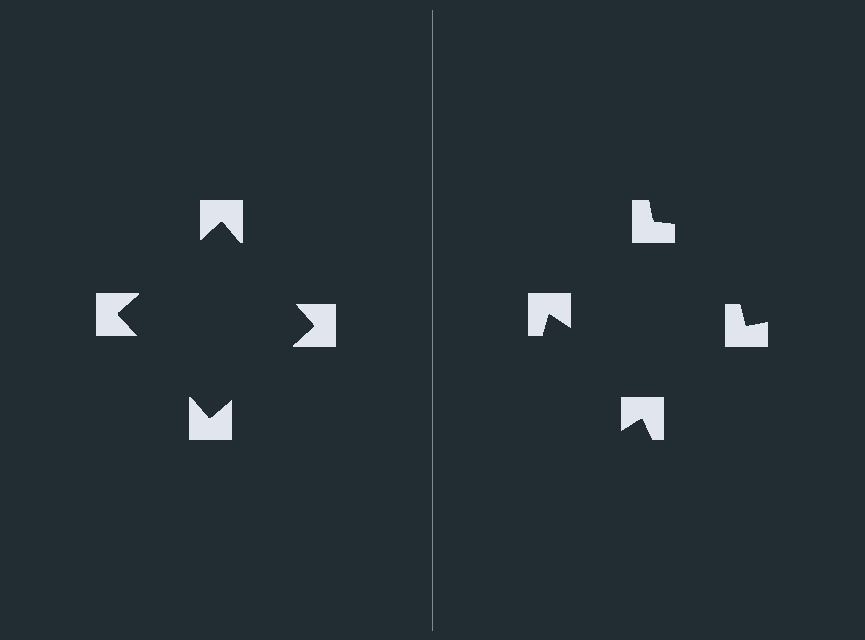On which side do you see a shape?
An illusory square appears on the left side. On the right side the wedge cuts are rotated, so no coherent shape forms.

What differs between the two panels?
The notched squares are positioned identically on both sides; only the wedge orientations differ. On the left they align to a square; on the right they are misaligned.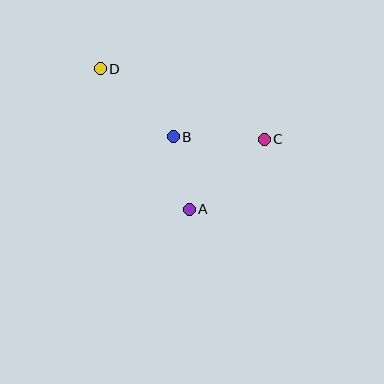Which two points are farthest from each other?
Points C and D are farthest from each other.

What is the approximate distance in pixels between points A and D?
The distance between A and D is approximately 166 pixels.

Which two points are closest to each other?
Points A and B are closest to each other.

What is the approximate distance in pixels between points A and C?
The distance between A and C is approximately 103 pixels.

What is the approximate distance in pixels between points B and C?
The distance between B and C is approximately 91 pixels.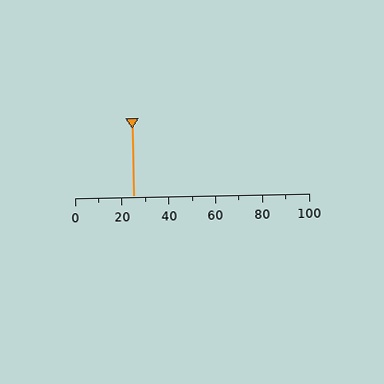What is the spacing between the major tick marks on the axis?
The major ticks are spaced 20 apart.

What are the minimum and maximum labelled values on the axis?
The axis runs from 0 to 100.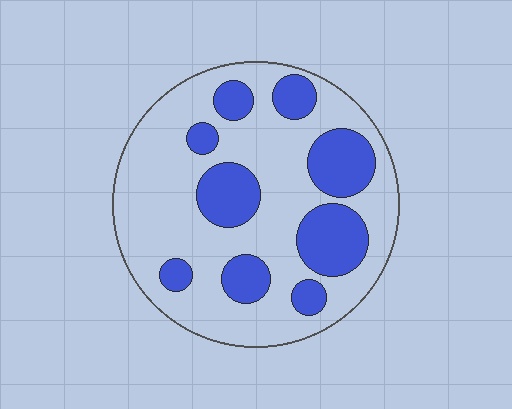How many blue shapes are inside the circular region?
9.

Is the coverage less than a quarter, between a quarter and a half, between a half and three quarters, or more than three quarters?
Between a quarter and a half.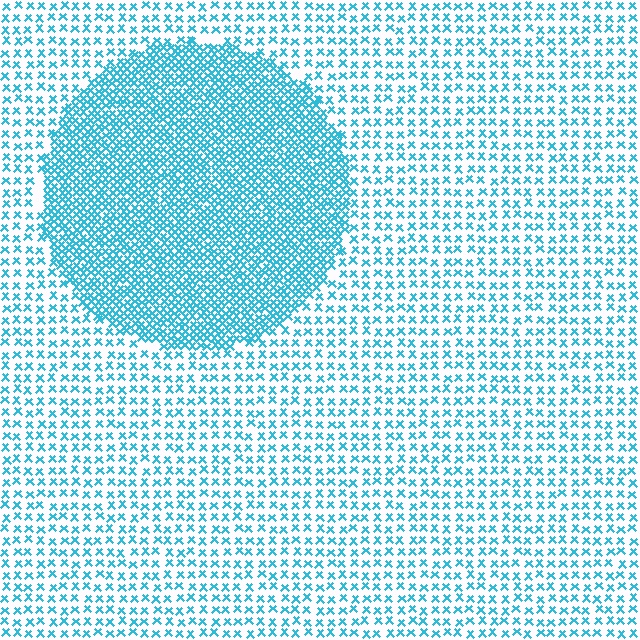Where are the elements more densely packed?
The elements are more densely packed inside the circle boundary.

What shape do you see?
I see a circle.